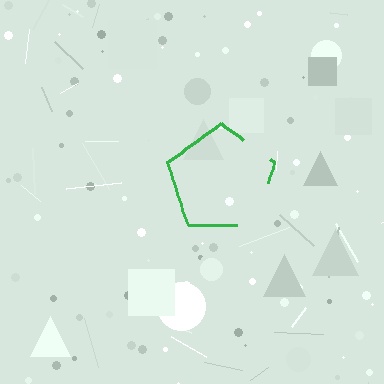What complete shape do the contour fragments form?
The contour fragments form a pentagon.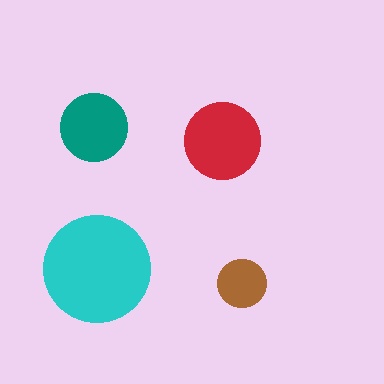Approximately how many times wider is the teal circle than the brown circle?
About 1.5 times wider.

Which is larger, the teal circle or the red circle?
The red one.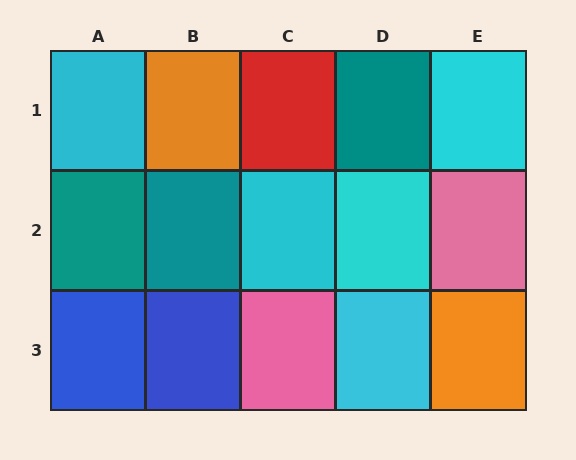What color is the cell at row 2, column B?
Teal.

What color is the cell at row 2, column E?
Pink.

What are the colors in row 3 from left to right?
Blue, blue, pink, cyan, orange.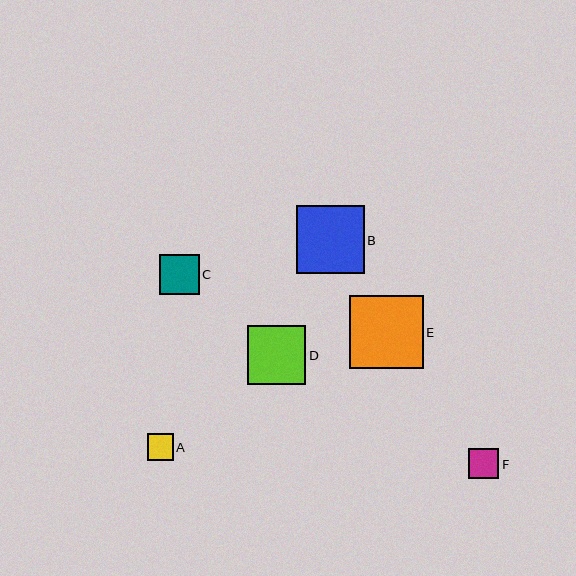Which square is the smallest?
Square A is the smallest with a size of approximately 26 pixels.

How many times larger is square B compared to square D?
Square B is approximately 1.1 times the size of square D.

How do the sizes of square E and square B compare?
Square E and square B are approximately the same size.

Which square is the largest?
Square E is the largest with a size of approximately 73 pixels.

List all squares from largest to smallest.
From largest to smallest: E, B, D, C, F, A.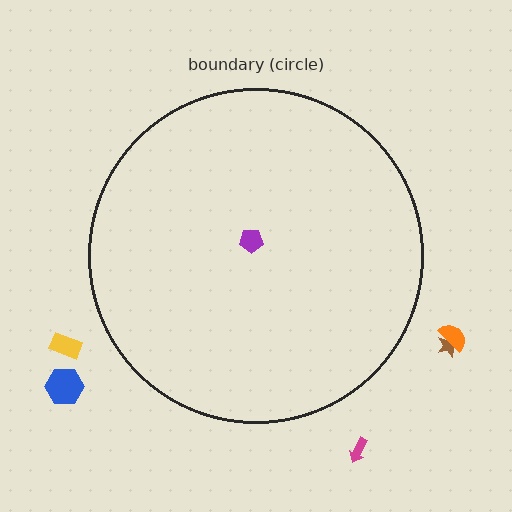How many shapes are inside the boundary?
1 inside, 5 outside.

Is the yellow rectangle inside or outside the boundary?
Outside.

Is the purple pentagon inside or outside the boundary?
Inside.